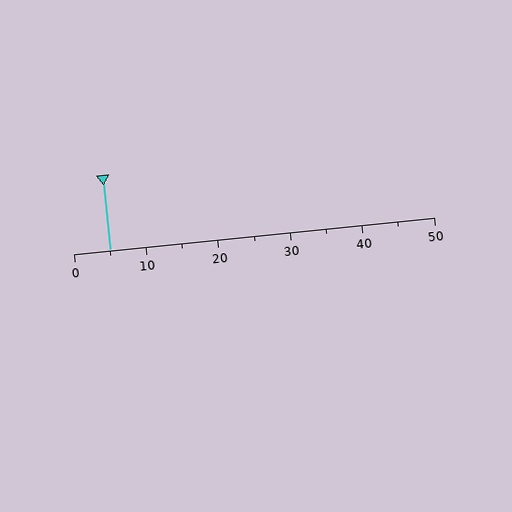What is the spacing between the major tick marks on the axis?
The major ticks are spaced 10 apart.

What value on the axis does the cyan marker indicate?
The marker indicates approximately 5.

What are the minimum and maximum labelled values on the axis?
The axis runs from 0 to 50.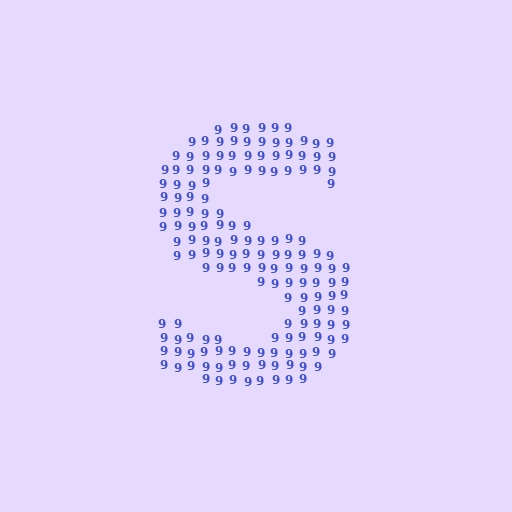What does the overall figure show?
The overall figure shows the letter S.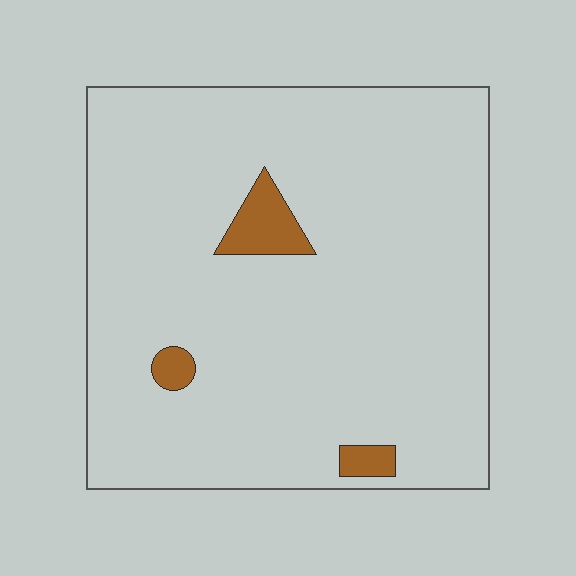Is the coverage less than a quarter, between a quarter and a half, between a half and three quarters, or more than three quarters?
Less than a quarter.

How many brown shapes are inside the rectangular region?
3.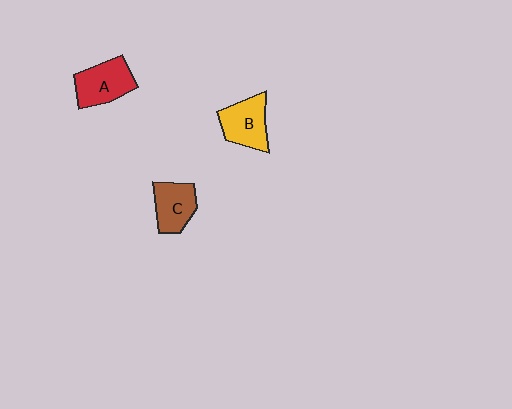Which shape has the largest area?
Shape A (red).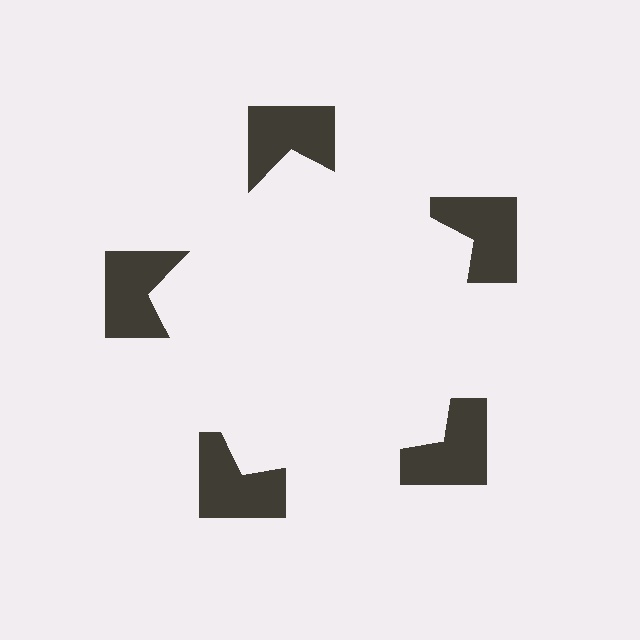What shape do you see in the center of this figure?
An illusory pentagon — its edges are inferred from the aligned wedge cuts in the notched squares, not physically drawn.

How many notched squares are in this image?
There are 5 — one at each vertex of the illusory pentagon.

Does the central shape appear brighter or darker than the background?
It typically appears slightly brighter than the background, even though no actual brightness change is drawn.